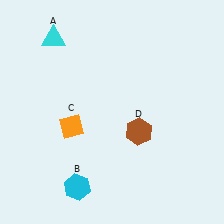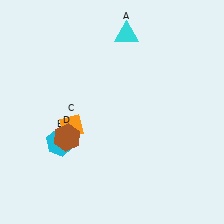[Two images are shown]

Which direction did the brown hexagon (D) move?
The brown hexagon (D) moved left.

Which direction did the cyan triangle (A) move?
The cyan triangle (A) moved right.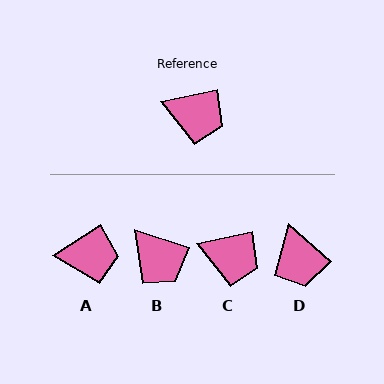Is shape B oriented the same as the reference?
No, it is off by about 30 degrees.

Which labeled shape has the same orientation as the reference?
C.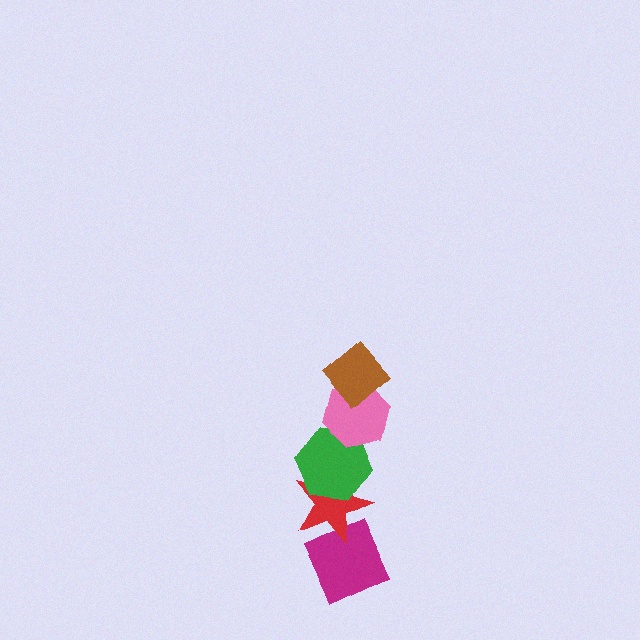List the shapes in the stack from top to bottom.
From top to bottom: the brown diamond, the pink hexagon, the green hexagon, the red star, the magenta diamond.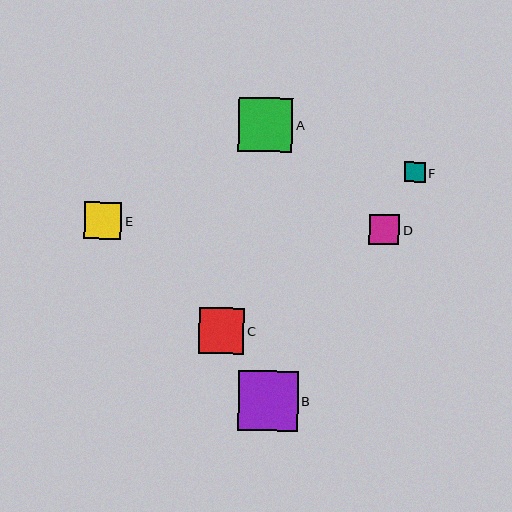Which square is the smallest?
Square F is the smallest with a size of approximately 21 pixels.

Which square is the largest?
Square B is the largest with a size of approximately 60 pixels.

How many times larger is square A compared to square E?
Square A is approximately 1.4 times the size of square E.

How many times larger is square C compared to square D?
Square C is approximately 1.5 times the size of square D.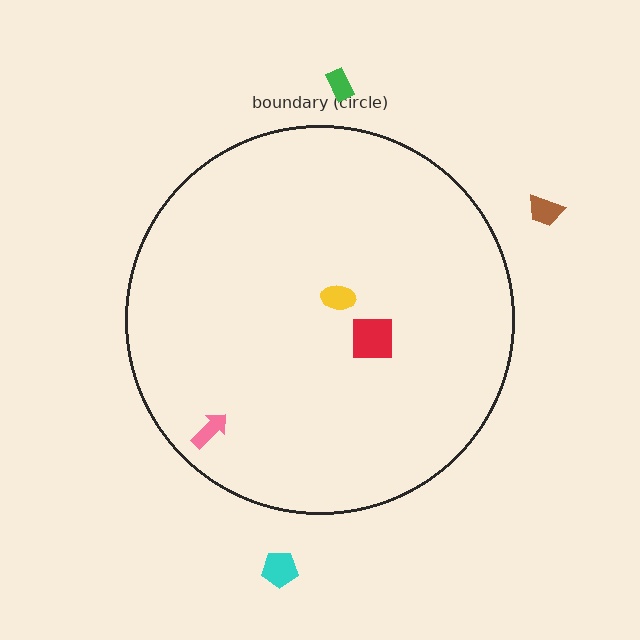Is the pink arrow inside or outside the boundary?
Inside.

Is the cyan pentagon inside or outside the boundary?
Outside.